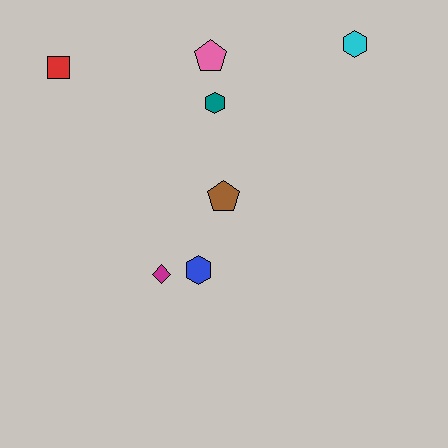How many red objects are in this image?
There is 1 red object.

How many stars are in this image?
There are no stars.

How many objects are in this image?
There are 7 objects.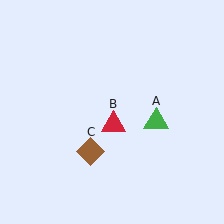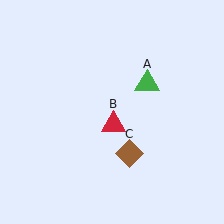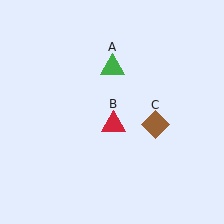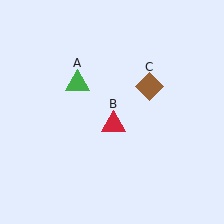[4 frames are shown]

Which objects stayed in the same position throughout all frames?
Red triangle (object B) remained stationary.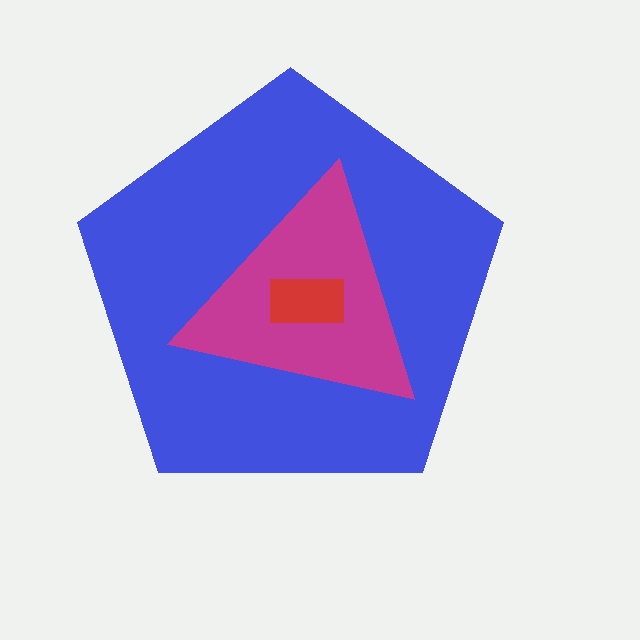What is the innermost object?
The red rectangle.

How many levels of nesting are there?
3.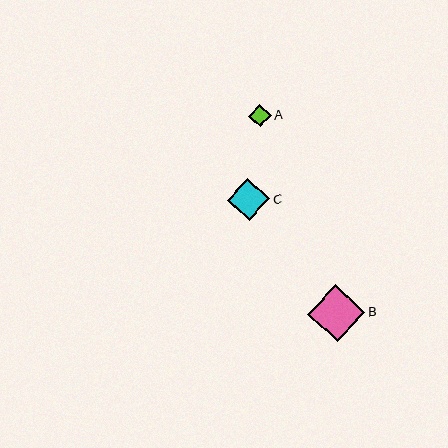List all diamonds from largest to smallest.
From largest to smallest: B, C, A.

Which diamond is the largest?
Diamond B is the largest with a size of approximately 57 pixels.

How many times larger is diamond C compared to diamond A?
Diamond C is approximately 1.9 times the size of diamond A.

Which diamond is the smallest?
Diamond A is the smallest with a size of approximately 23 pixels.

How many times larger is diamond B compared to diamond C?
Diamond B is approximately 1.4 times the size of diamond C.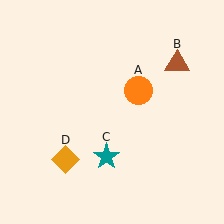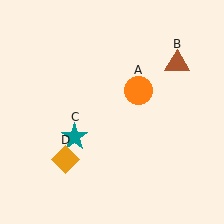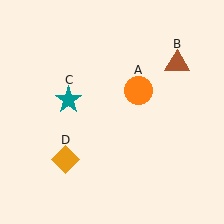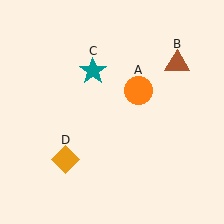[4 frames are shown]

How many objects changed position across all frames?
1 object changed position: teal star (object C).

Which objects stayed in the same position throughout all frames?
Orange circle (object A) and brown triangle (object B) and orange diamond (object D) remained stationary.